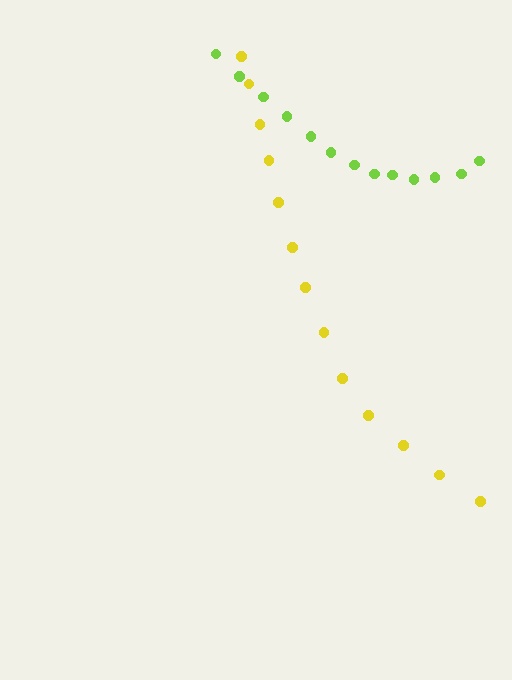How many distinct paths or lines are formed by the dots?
There are 2 distinct paths.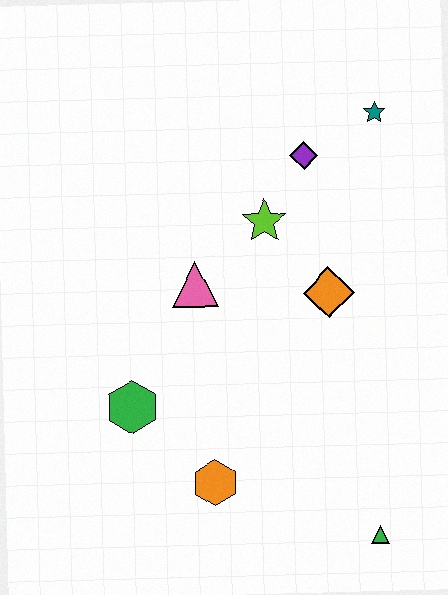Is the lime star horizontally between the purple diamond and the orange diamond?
No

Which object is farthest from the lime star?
The green triangle is farthest from the lime star.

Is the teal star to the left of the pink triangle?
No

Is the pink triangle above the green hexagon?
Yes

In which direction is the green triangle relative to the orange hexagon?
The green triangle is to the right of the orange hexagon.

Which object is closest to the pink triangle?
The lime star is closest to the pink triangle.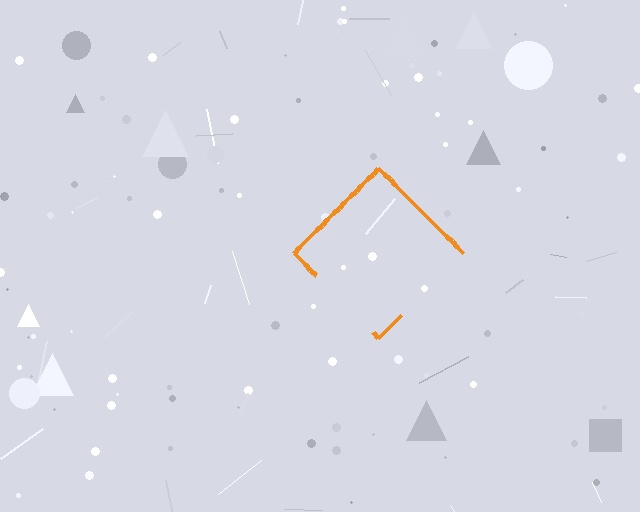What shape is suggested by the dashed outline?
The dashed outline suggests a diamond.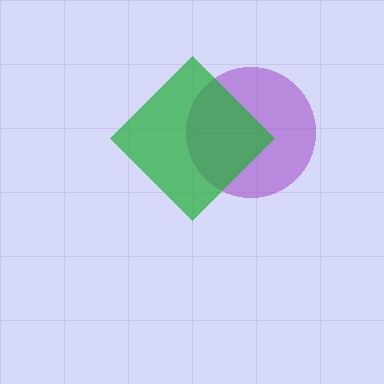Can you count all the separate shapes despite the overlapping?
Yes, there are 2 separate shapes.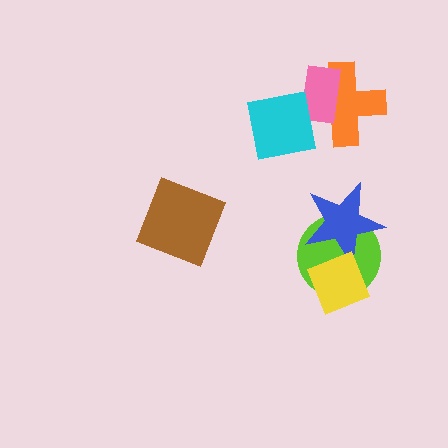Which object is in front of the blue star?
The yellow diamond is in front of the blue star.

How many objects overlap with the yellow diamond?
2 objects overlap with the yellow diamond.